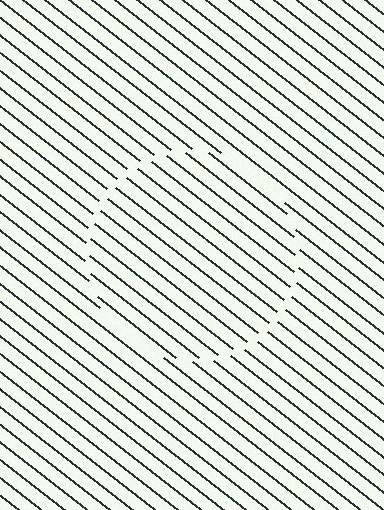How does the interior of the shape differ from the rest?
The interior of the shape contains the same grating, shifted by half a period — the contour is defined by the phase discontinuity where line-ends from the inner and outer gratings abut.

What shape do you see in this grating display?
An illusory circle. The interior of the shape contains the same grating, shifted by half a period — the contour is defined by the phase discontinuity where line-ends from the inner and outer gratings abut.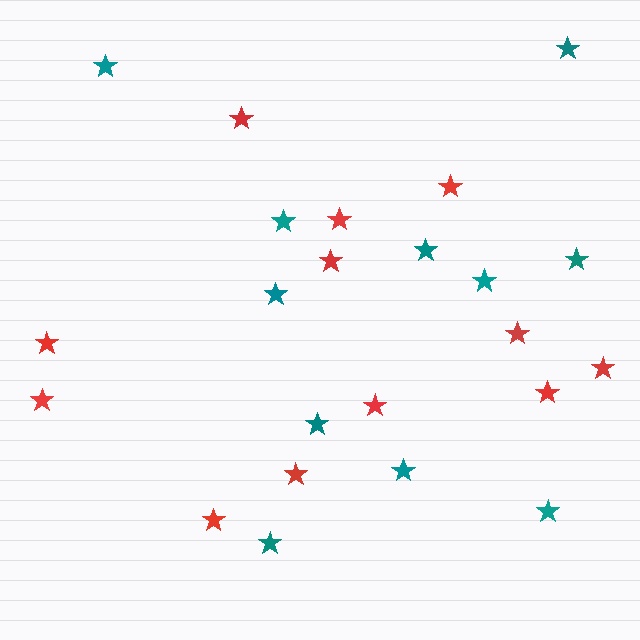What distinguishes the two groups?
There are 2 groups: one group of red stars (12) and one group of teal stars (11).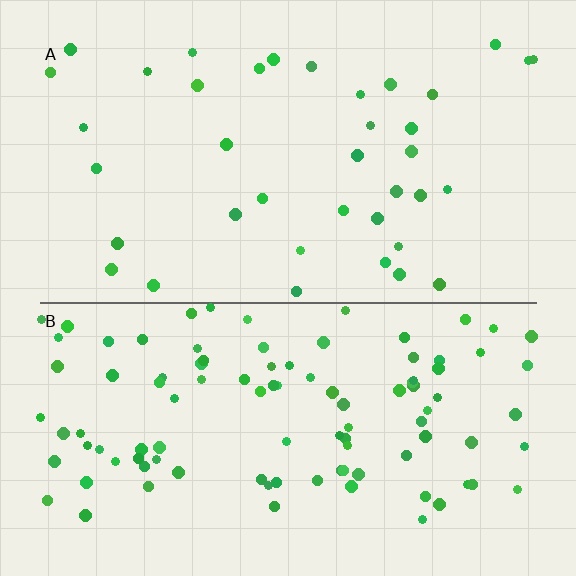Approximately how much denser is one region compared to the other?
Approximately 2.6× — region B over region A.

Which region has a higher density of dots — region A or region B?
B (the bottom).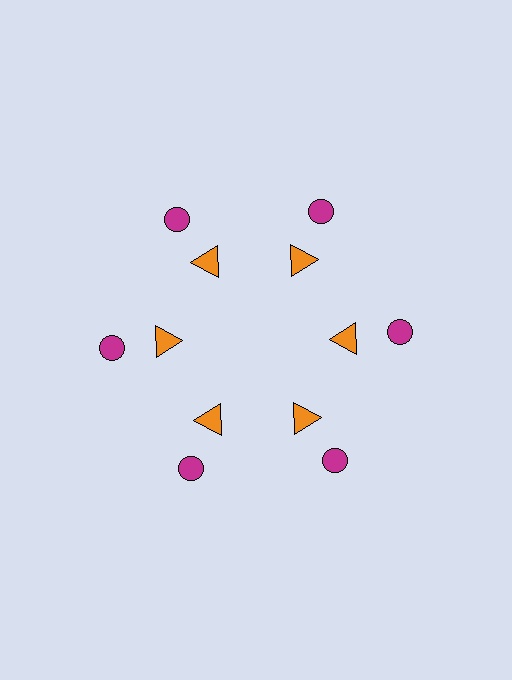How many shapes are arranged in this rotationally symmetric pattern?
There are 12 shapes, arranged in 6 groups of 2.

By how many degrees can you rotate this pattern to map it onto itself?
The pattern maps onto itself every 60 degrees of rotation.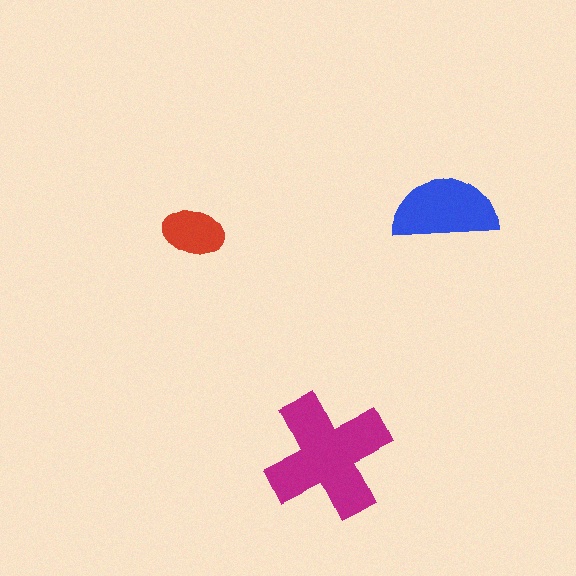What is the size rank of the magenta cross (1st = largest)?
1st.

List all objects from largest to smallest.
The magenta cross, the blue semicircle, the red ellipse.